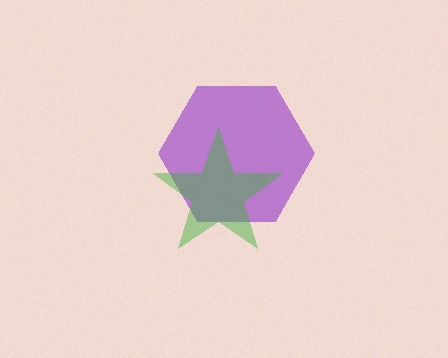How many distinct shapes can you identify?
There are 2 distinct shapes: a purple hexagon, a green star.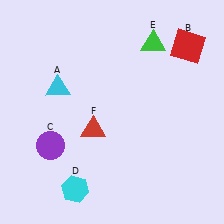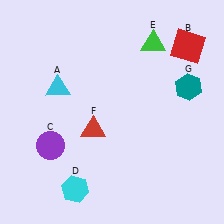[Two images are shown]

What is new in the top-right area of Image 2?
A teal hexagon (G) was added in the top-right area of Image 2.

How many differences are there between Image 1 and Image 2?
There is 1 difference between the two images.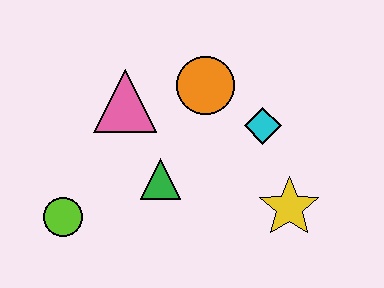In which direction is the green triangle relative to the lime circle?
The green triangle is to the right of the lime circle.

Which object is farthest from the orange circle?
The lime circle is farthest from the orange circle.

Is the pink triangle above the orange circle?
No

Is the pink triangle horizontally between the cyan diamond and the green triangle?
No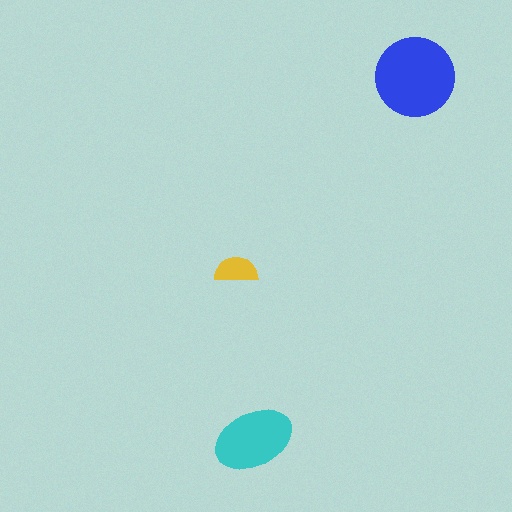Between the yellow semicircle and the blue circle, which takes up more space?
The blue circle.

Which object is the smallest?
The yellow semicircle.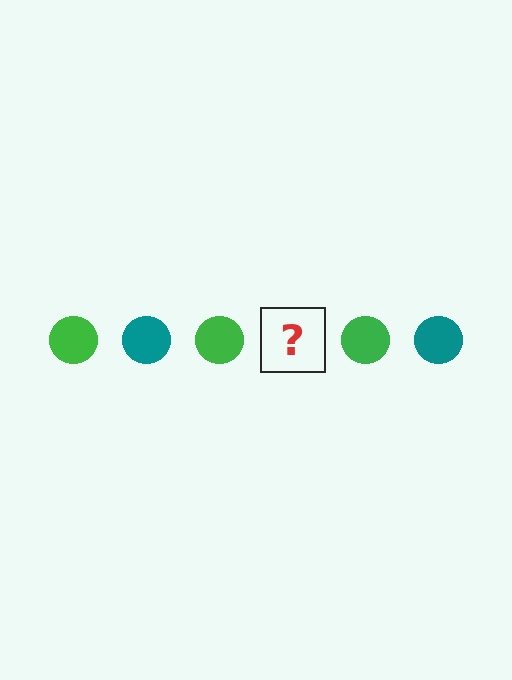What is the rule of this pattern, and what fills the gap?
The rule is that the pattern cycles through green, teal circles. The gap should be filled with a teal circle.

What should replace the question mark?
The question mark should be replaced with a teal circle.